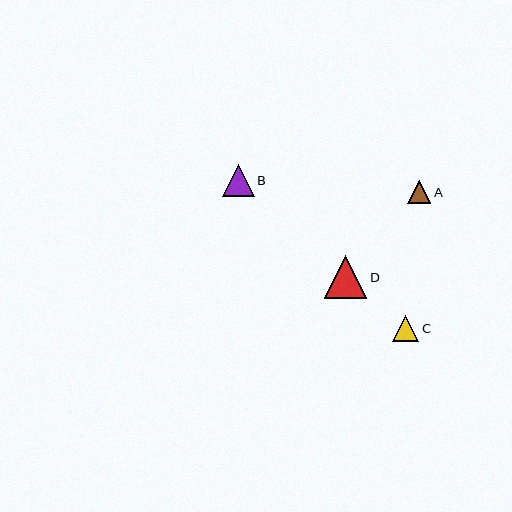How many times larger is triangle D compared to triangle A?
Triangle D is approximately 1.9 times the size of triangle A.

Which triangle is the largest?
Triangle D is the largest with a size of approximately 43 pixels.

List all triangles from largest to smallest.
From largest to smallest: D, B, C, A.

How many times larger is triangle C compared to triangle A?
Triangle C is approximately 1.1 times the size of triangle A.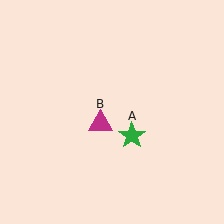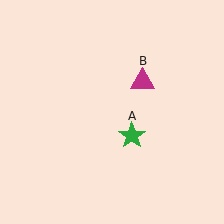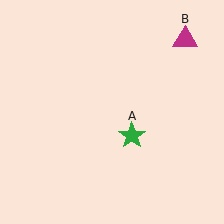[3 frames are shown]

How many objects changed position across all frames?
1 object changed position: magenta triangle (object B).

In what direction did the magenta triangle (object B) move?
The magenta triangle (object B) moved up and to the right.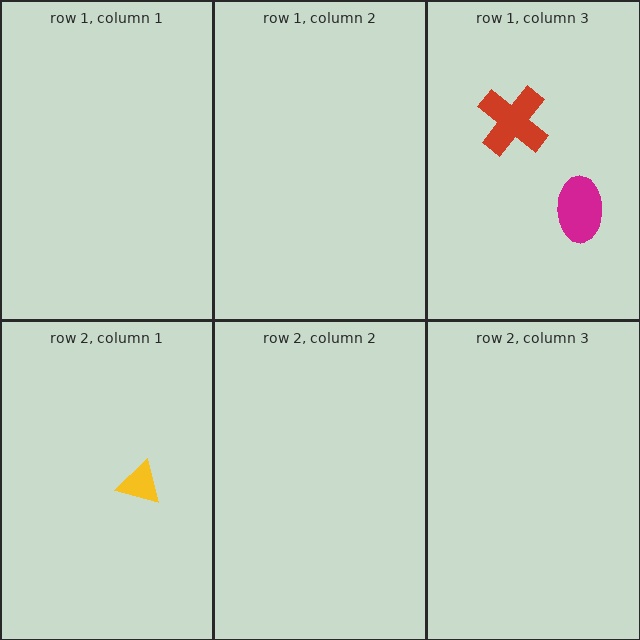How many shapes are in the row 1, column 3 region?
2.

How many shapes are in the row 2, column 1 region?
1.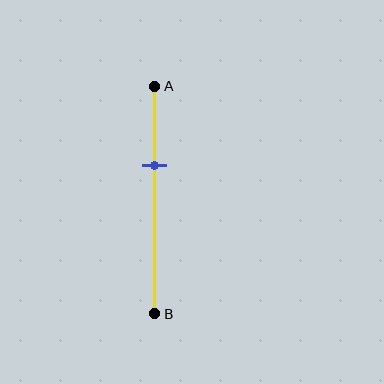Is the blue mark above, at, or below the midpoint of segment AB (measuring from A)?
The blue mark is above the midpoint of segment AB.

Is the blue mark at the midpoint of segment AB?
No, the mark is at about 35% from A, not at the 50% midpoint.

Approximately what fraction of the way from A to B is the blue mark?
The blue mark is approximately 35% of the way from A to B.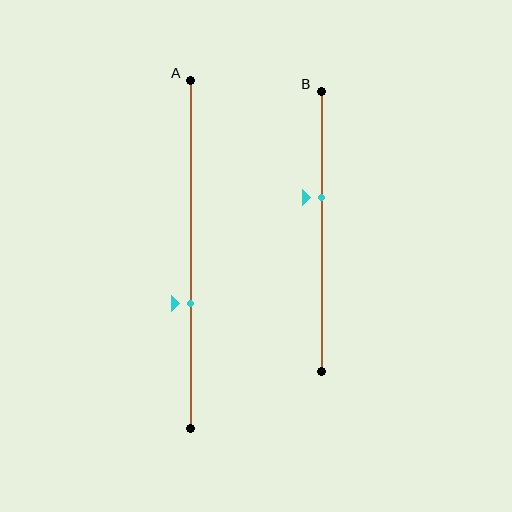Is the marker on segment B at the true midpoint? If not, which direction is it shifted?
No, the marker on segment B is shifted upward by about 12% of the segment length.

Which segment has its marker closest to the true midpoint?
Segment B has its marker closest to the true midpoint.